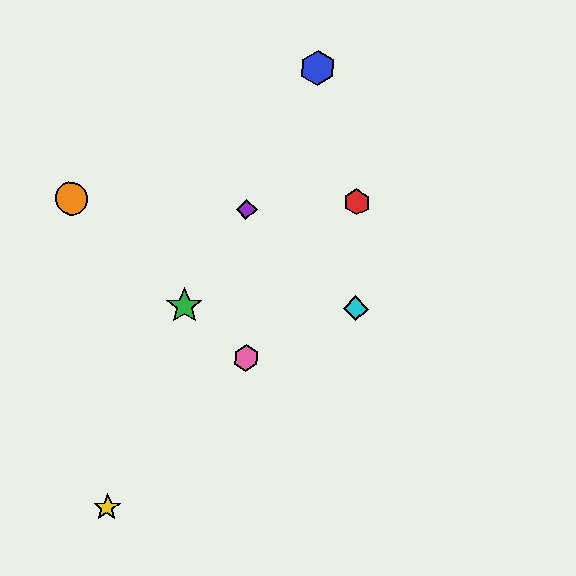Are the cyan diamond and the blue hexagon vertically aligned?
No, the cyan diamond is at x≈356 and the blue hexagon is at x≈318.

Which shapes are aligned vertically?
The red hexagon, the cyan diamond are aligned vertically.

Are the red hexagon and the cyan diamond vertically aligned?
Yes, both are at x≈356.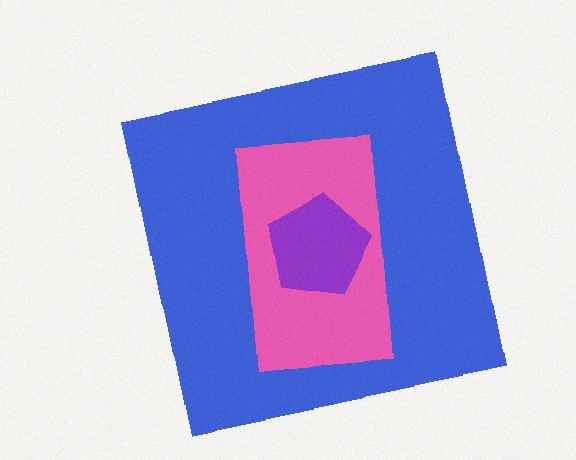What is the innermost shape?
The purple pentagon.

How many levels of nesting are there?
3.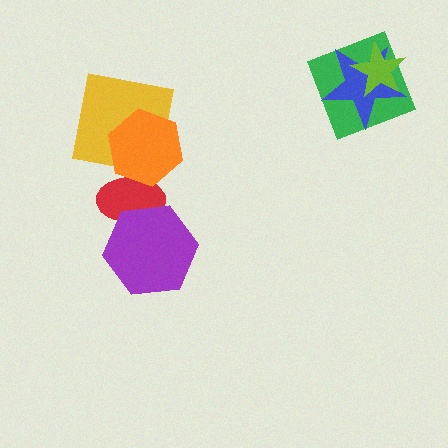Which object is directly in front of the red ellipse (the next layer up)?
The purple hexagon is directly in front of the red ellipse.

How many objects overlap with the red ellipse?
2 objects overlap with the red ellipse.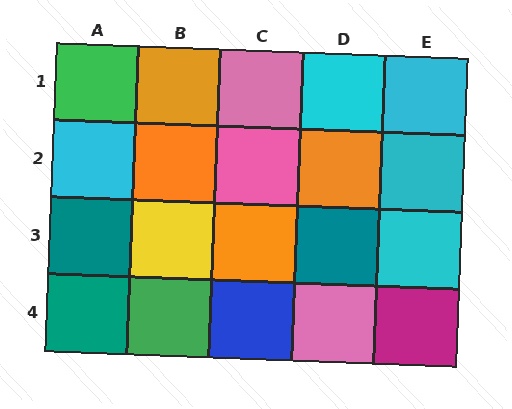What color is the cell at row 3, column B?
Yellow.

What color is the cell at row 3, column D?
Teal.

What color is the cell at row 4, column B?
Green.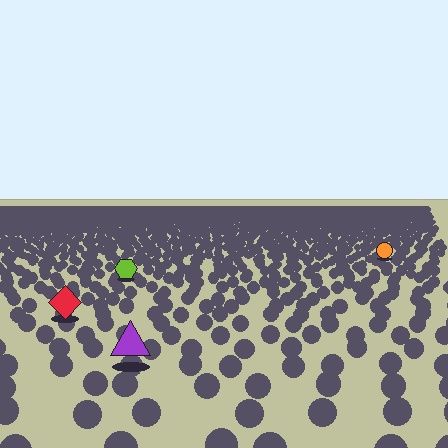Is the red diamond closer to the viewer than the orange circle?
Yes. The red diamond is closer — you can tell from the texture gradient: the ground texture is coarser near it.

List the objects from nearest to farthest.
From nearest to farthest: the purple triangle, the red diamond, the lime hexagon, the orange circle.